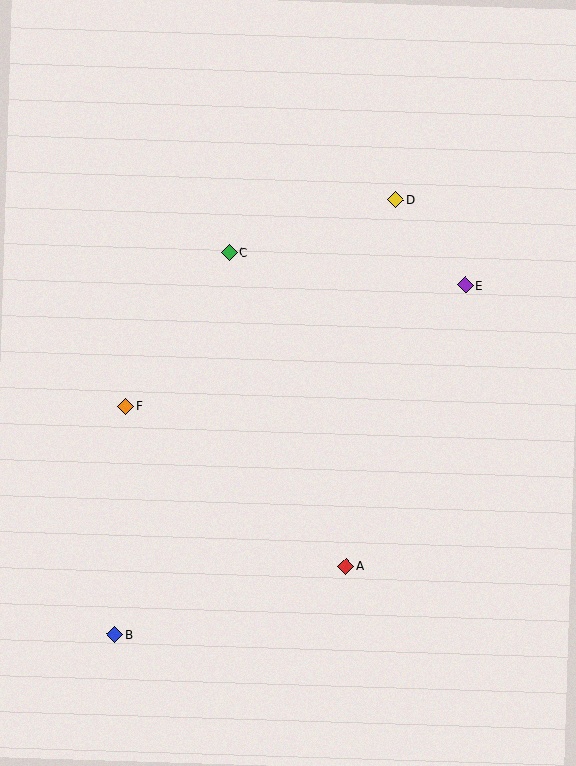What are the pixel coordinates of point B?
Point B is at (115, 634).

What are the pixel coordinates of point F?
Point F is at (126, 406).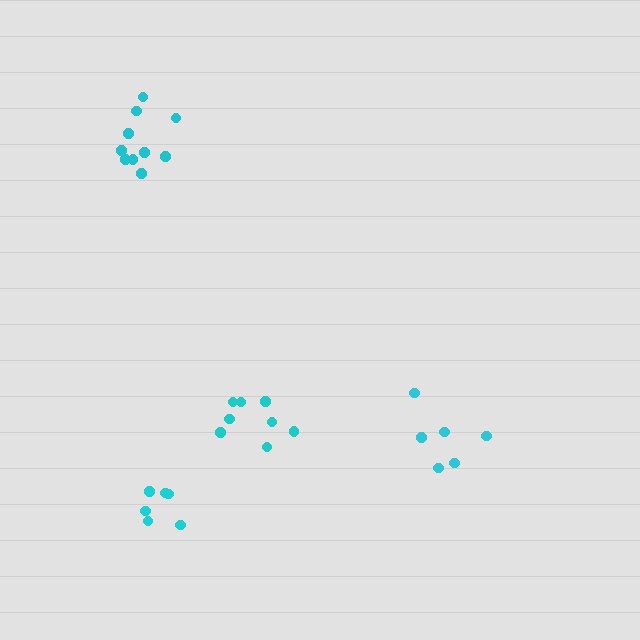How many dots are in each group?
Group 1: 6 dots, Group 2: 6 dots, Group 3: 10 dots, Group 4: 8 dots (30 total).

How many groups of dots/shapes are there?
There are 4 groups.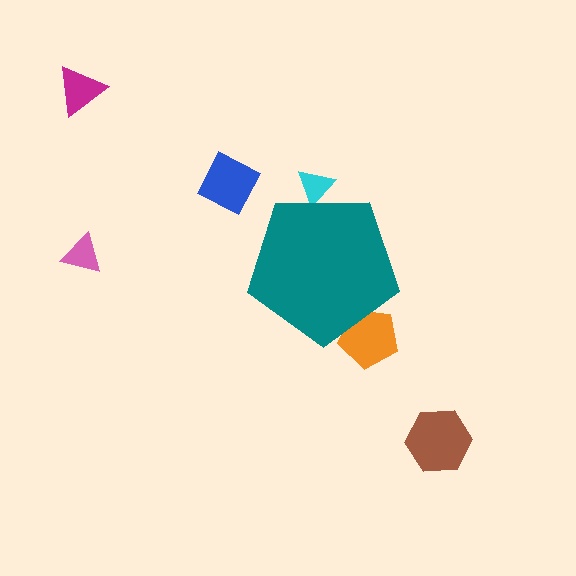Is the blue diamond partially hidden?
No, the blue diamond is fully visible.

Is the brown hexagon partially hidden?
No, the brown hexagon is fully visible.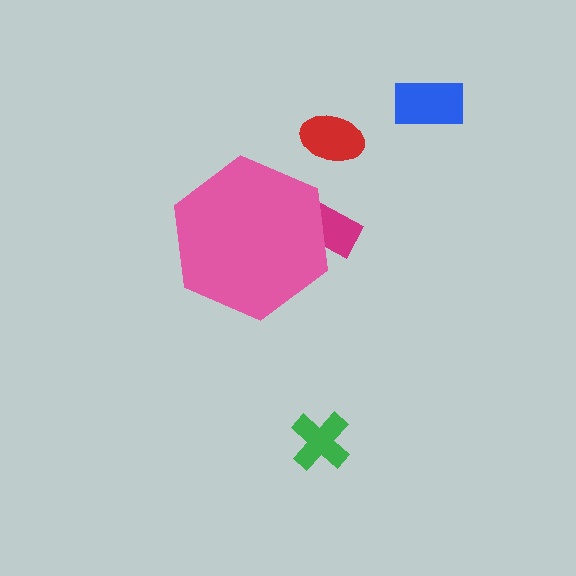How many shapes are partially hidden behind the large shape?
1 shape is partially hidden.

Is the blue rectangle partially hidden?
No, the blue rectangle is fully visible.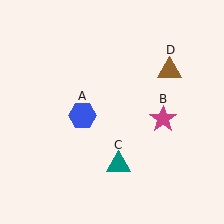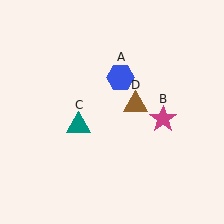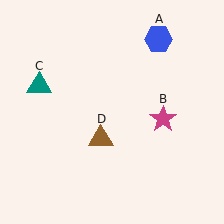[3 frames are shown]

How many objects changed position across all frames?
3 objects changed position: blue hexagon (object A), teal triangle (object C), brown triangle (object D).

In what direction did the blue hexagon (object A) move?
The blue hexagon (object A) moved up and to the right.